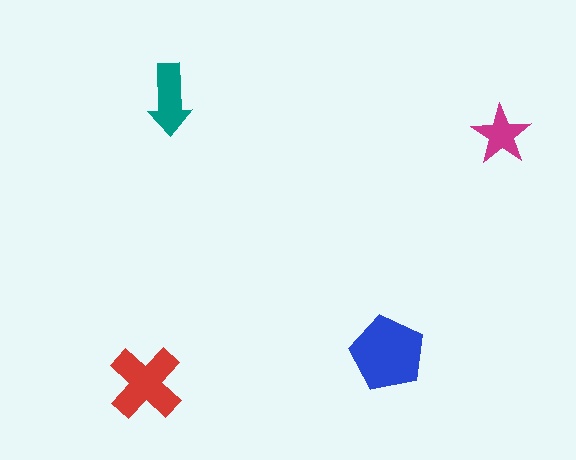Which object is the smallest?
The magenta star.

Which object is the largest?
The blue pentagon.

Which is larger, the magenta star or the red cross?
The red cross.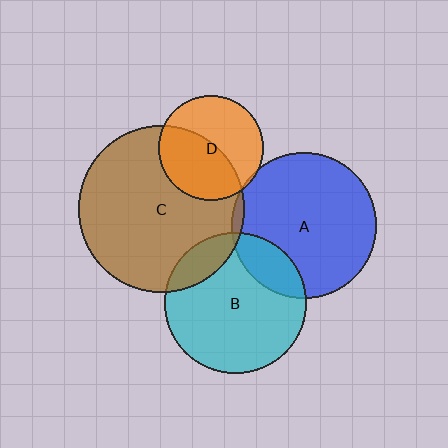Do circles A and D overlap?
Yes.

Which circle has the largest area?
Circle C (brown).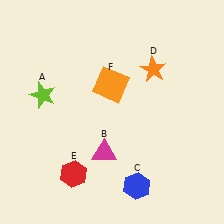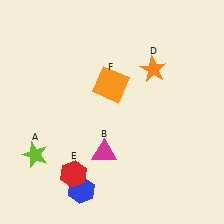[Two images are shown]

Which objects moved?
The objects that moved are: the lime star (A), the blue hexagon (C).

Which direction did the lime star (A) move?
The lime star (A) moved down.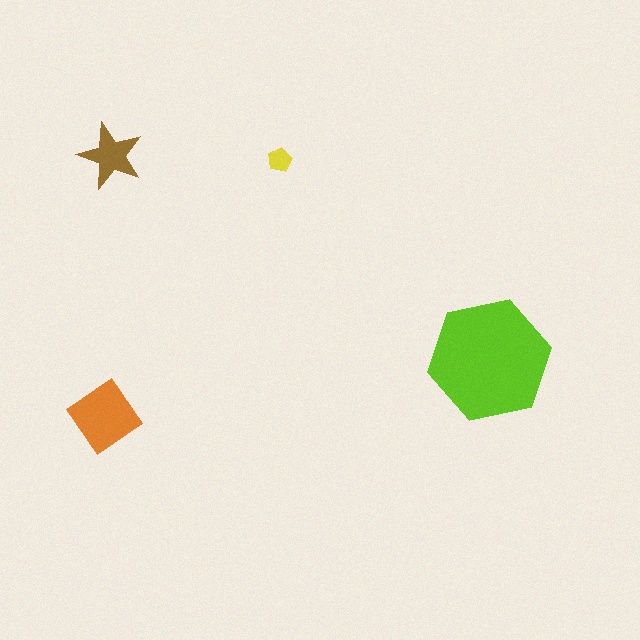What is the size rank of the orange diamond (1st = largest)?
2nd.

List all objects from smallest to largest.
The yellow pentagon, the brown star, the orange diamond, the lime hexagon.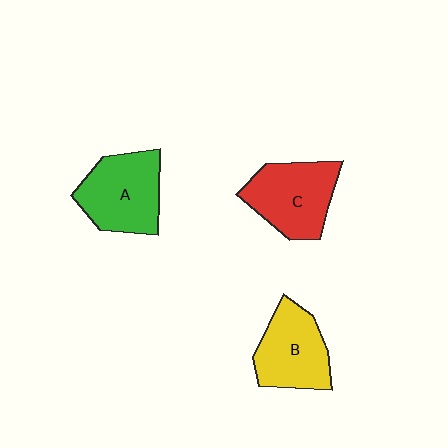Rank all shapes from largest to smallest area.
From largest to smallest: A (green), C (red), B (yellow).